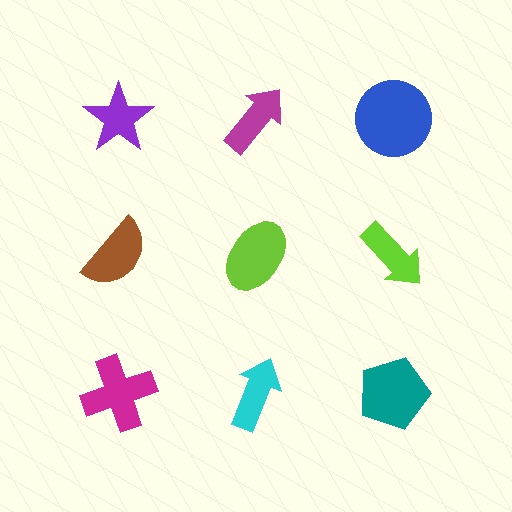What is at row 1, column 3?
A blue circle.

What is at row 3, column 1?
A magenta cross.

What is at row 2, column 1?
A brown semicircle.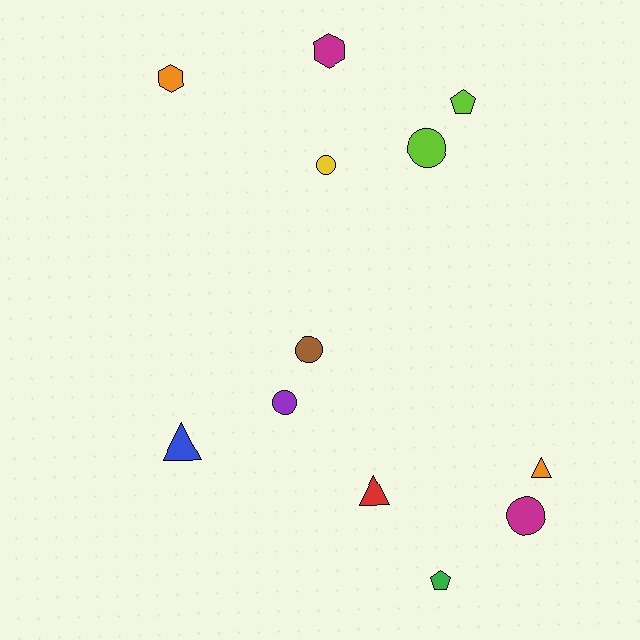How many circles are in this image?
There are 5 circles.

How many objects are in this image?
There are 12 objects.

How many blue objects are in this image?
There is 1 blue object.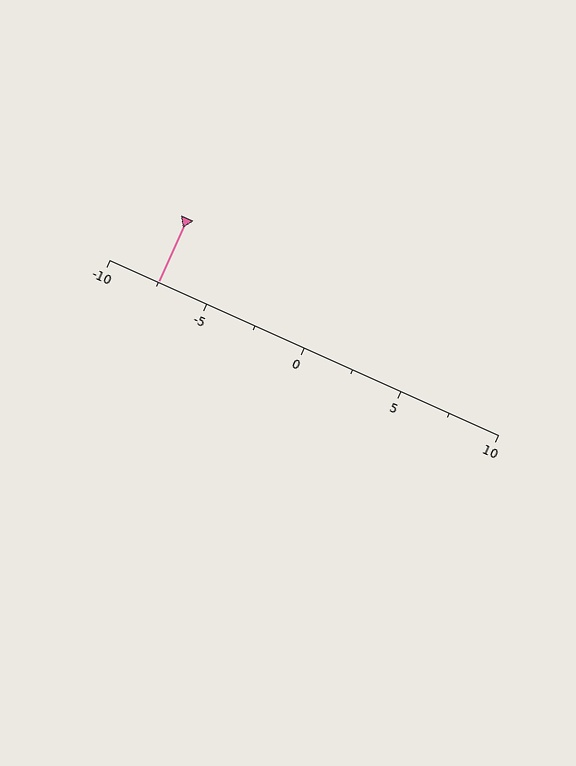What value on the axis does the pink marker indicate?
The marker indicates approximately -7.5.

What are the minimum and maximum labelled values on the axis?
The axis runs from -10 to 10.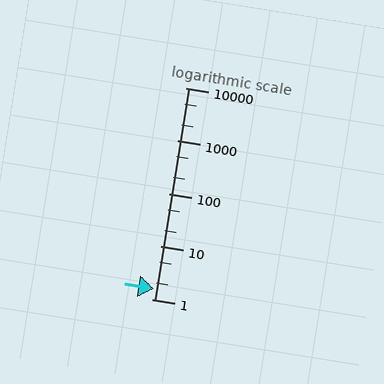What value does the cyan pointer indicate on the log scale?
The pointer indicates approximately 1.6.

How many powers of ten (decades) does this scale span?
The scale spans 4 decades, from 1 to 10000.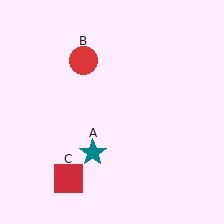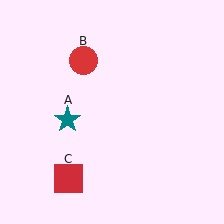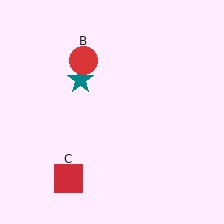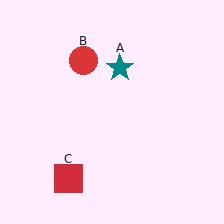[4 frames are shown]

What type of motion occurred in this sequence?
The teal star (object A) rotated clockwise around the center of the scene.